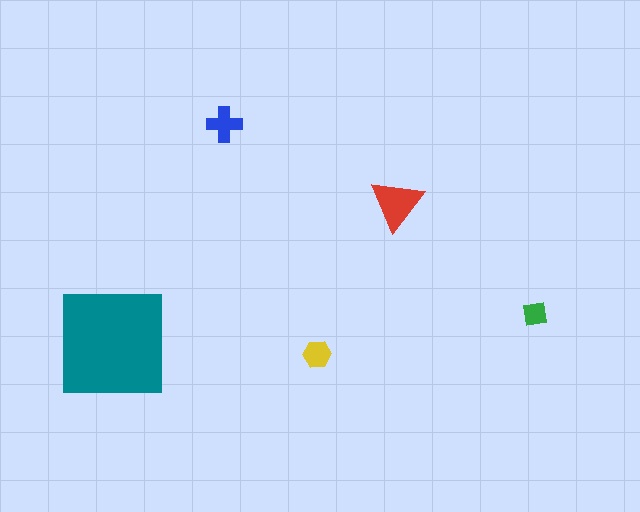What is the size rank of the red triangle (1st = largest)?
2nd.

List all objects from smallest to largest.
The green square, the yellow hexagon, the blue cross, the red triangle, the teal square.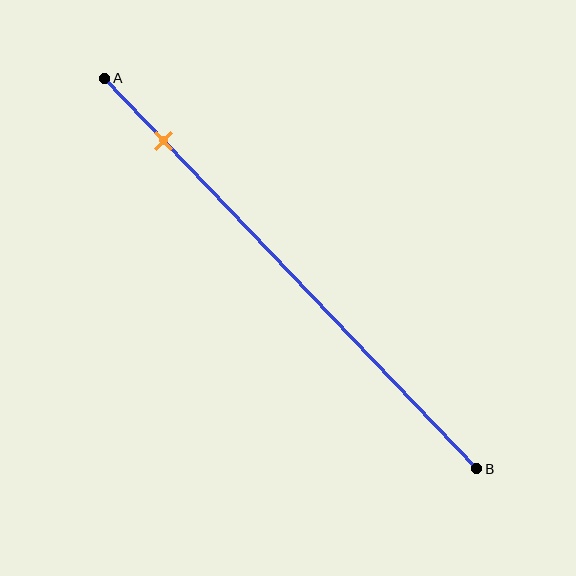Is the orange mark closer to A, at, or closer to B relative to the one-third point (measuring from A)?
The orange mark is closer to point A than the one-third point of segment AB.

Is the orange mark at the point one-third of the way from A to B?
No, the mark is at about 15% from A, not at the 33% one-third point.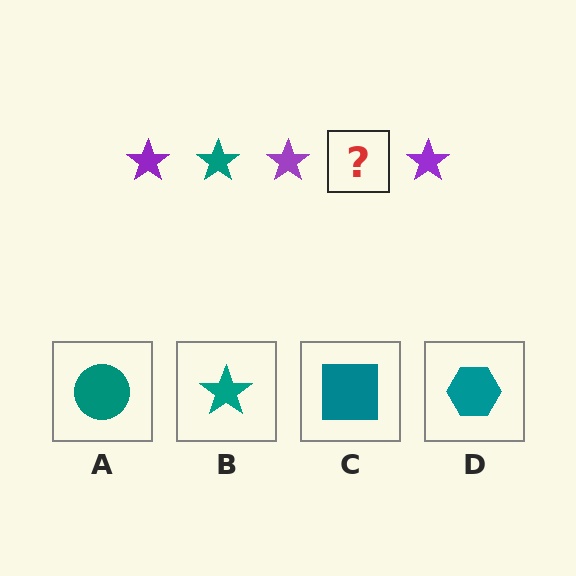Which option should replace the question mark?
Option B.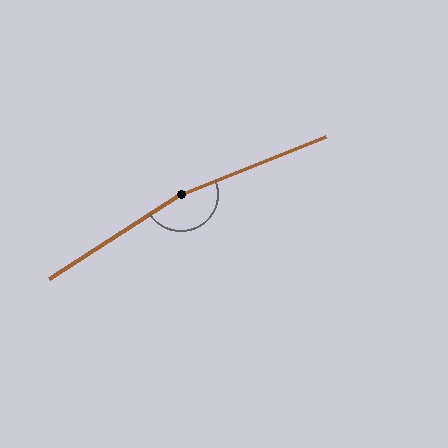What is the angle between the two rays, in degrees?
Approximately 169 degrees.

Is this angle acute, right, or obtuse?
It is obtuse.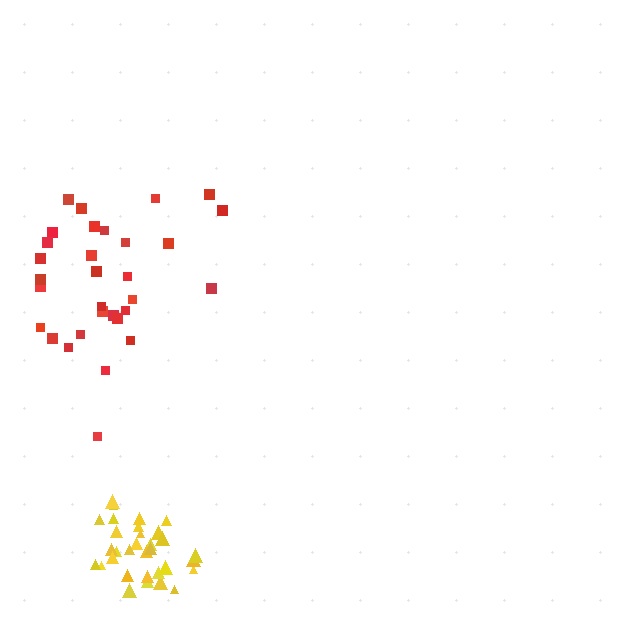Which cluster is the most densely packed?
Yellow.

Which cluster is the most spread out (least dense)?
Red.